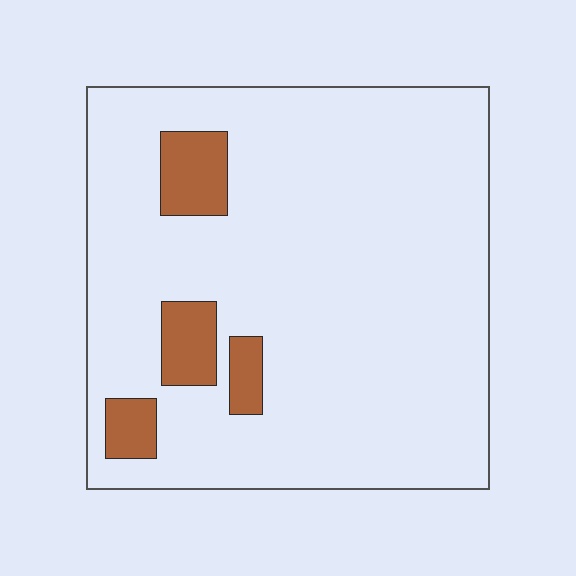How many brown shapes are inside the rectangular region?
4.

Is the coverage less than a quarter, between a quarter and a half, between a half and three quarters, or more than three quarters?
Less than a quarter.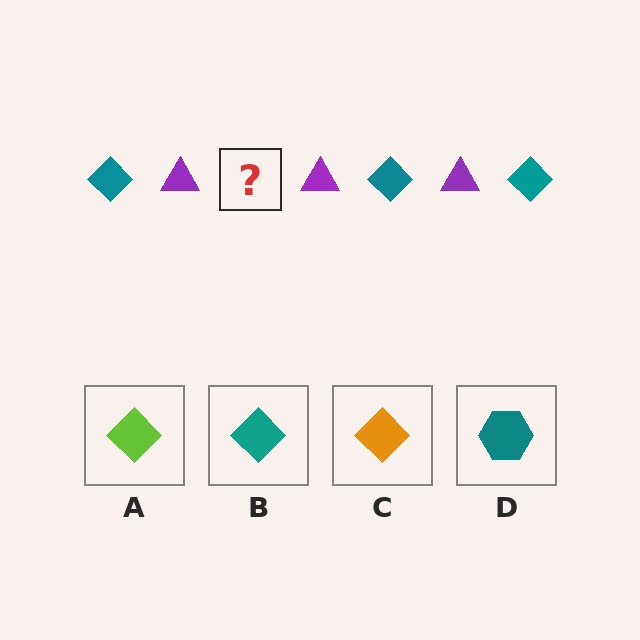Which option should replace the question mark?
Option B.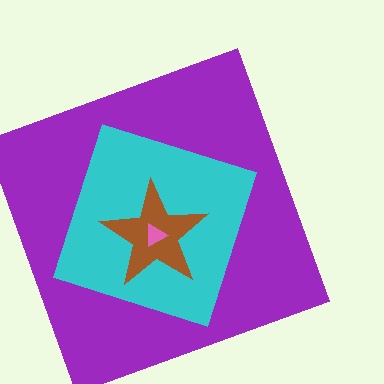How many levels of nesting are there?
4.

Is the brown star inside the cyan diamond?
Yes.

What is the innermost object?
The pink triangle.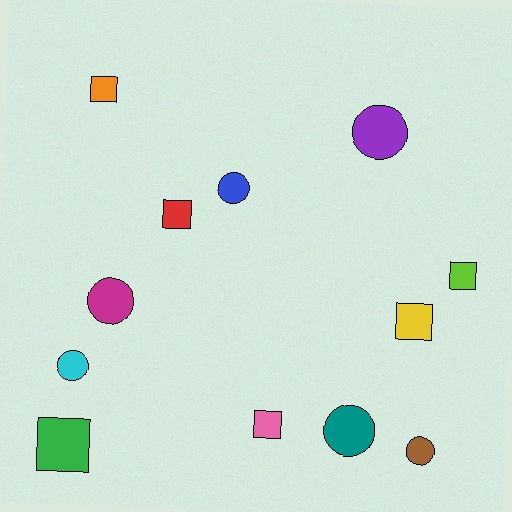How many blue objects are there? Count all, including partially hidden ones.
There is 1 blue object.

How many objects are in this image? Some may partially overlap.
There are 12 objects.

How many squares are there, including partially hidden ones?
There are 6 squares.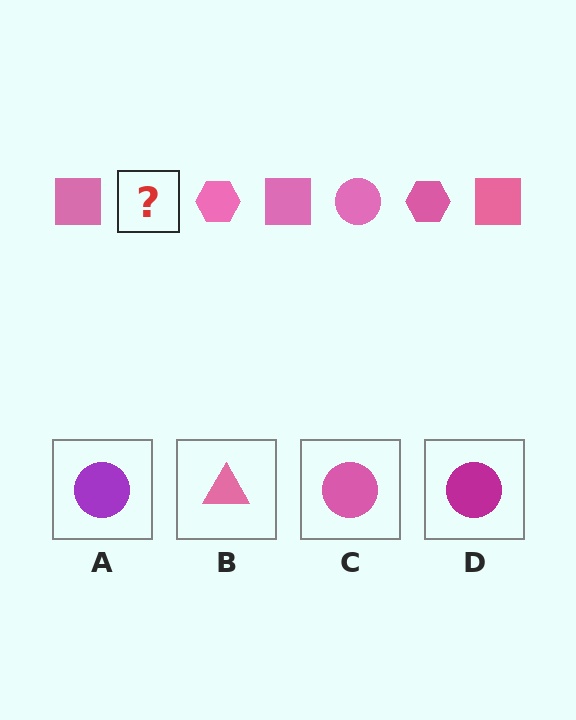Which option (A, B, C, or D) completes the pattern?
C.